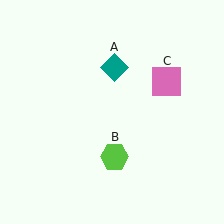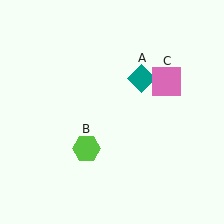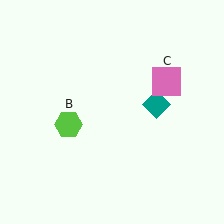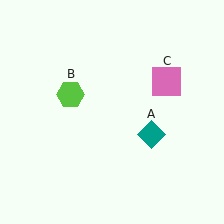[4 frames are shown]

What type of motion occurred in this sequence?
The teal diamond (object A), lime hexagon (object B) rotated clockwise around the center of the scene.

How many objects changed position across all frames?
2 objects changed position: teal diamond (object A), lime hexagon (object B).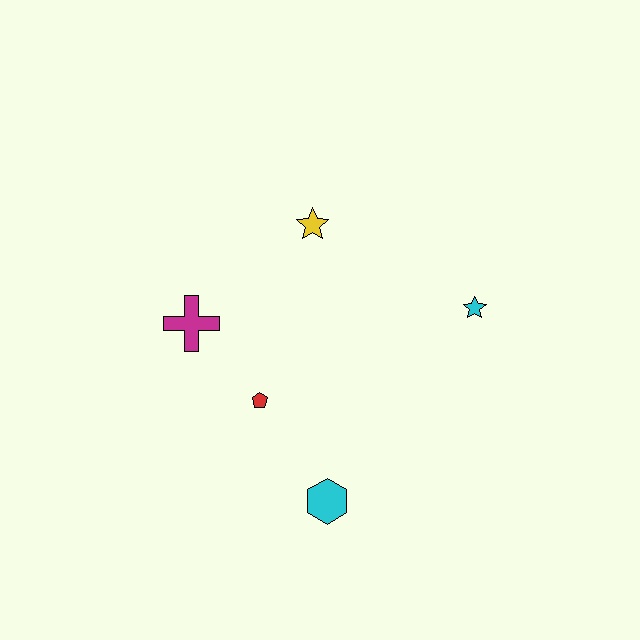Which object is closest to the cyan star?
The yellow star is closest to the cyan star.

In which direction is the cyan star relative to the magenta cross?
The cyan star is to the right of the magenta cross.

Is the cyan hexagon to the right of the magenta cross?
Yes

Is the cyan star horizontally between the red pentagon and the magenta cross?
No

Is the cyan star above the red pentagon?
Yes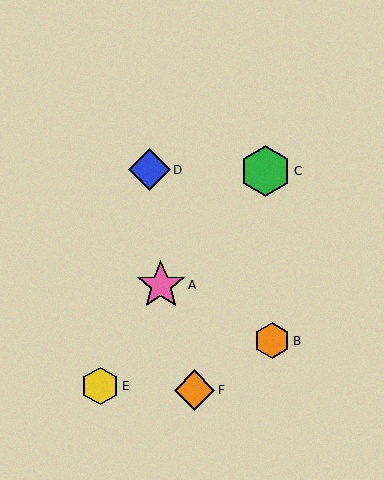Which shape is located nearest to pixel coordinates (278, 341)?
The orange hexagon (labeled B) at (272, 341) is nearest to that location.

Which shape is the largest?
The green hexagon (labeled C) is the largest.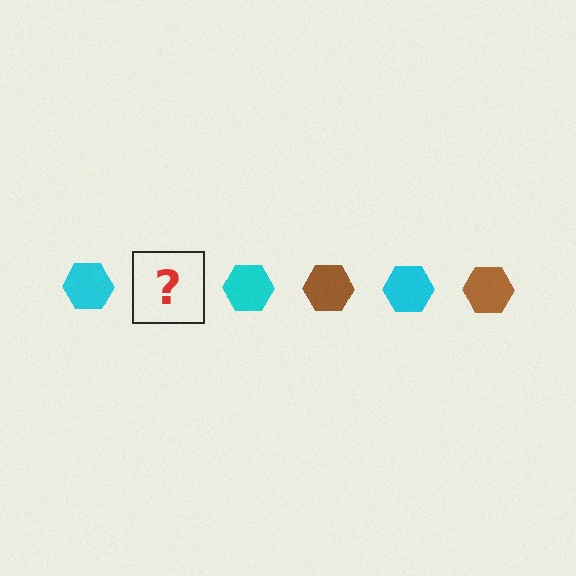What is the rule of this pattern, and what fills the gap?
The rule is that the pattern cycles through cyan, brown hexagons. The gap should be filled with a brown hexagon.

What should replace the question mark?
The question mark should be replaced with a brown hexagon.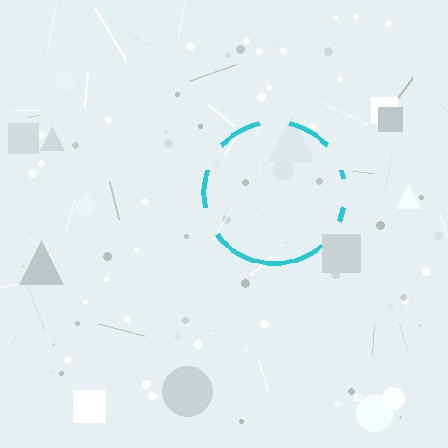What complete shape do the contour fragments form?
The contour fragments form a circle.